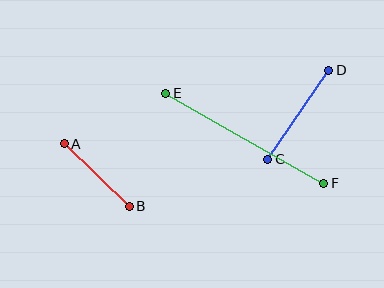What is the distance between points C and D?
The distance is approximately 108 pixels.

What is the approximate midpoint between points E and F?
The midpoint is at approximately (245, 138) pixels.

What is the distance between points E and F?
The distance is approximately 181 pixels.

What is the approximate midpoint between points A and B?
The midpoint is at approximately (97, 175) pixels.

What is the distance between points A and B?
The distance is approximately 90 pixels.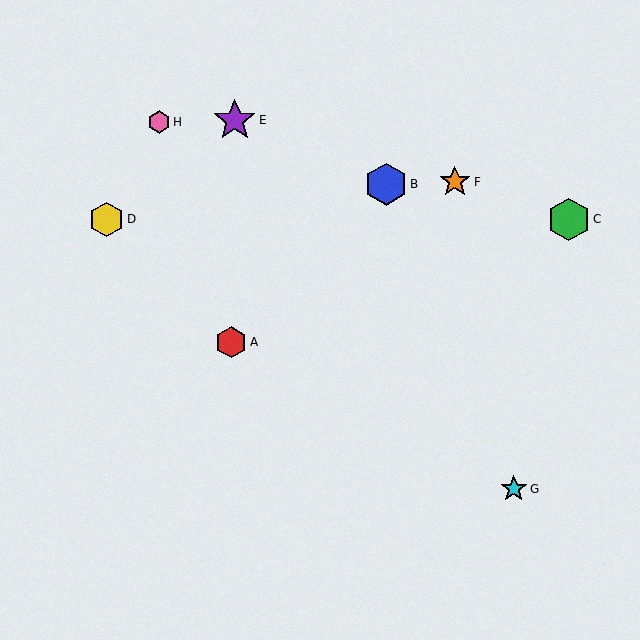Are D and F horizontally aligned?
No, D is at y≈219 and F is at y≈182.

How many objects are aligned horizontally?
2 objects (C, D) are aligned horizontally.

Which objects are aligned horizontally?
Objects C, D are aligned horizontally.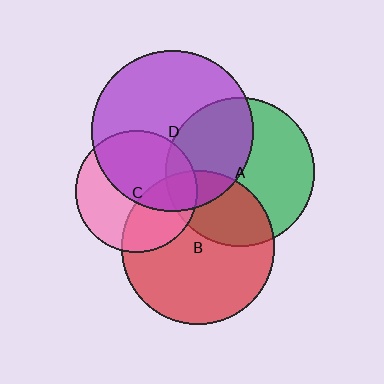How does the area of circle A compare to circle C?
Approximately 1.5 times.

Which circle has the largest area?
Circle D (purple).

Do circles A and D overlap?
Yes.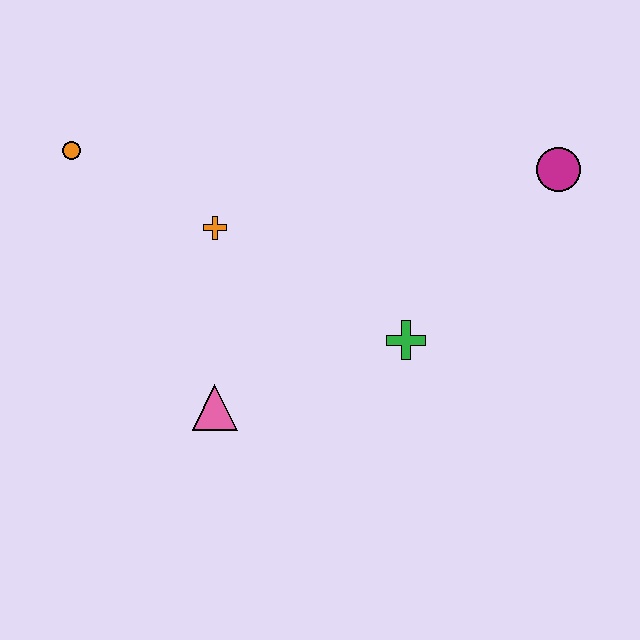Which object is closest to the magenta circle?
The green cross is closest to the magenta circle.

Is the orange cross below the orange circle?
Yes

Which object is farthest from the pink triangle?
The magenta circle is farthest from the pink triangle.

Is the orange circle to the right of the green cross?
No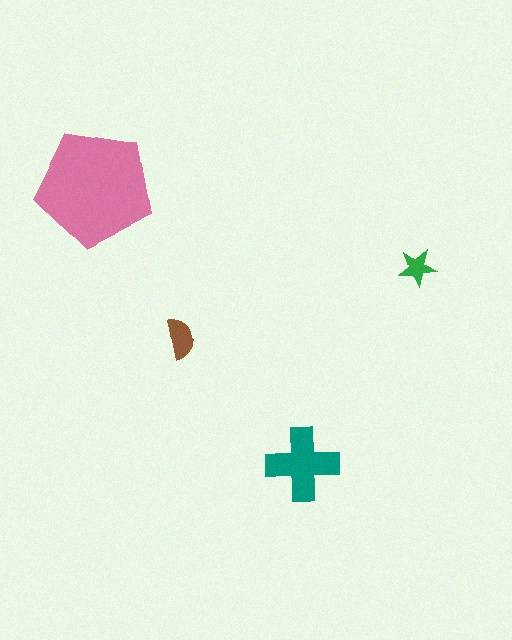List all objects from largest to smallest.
The pink pentagon, the teal cross, the brown semicircle, the green star.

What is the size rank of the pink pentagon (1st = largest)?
1st.